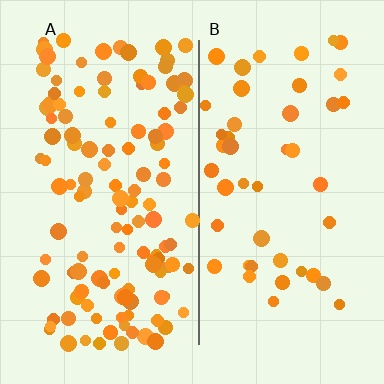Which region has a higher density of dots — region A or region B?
A (the left).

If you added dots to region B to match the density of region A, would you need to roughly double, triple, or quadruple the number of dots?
Approximately triple.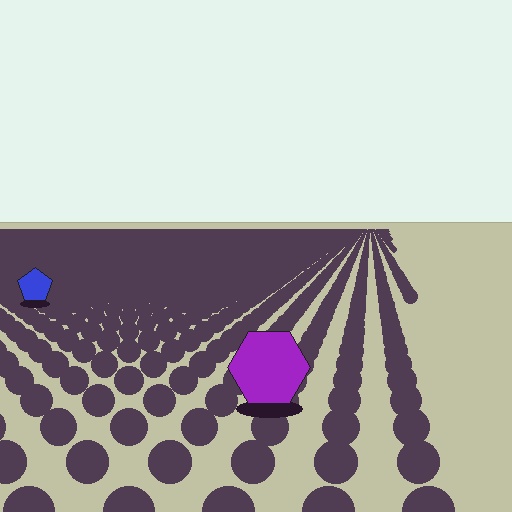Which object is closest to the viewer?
The purple hexagon is closest. The texture marks near it are larger and more spread out.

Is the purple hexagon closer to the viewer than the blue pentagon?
Yes. The purple hexagon is closer — you can tell from the texture gradient: the ground texture is coarser near it.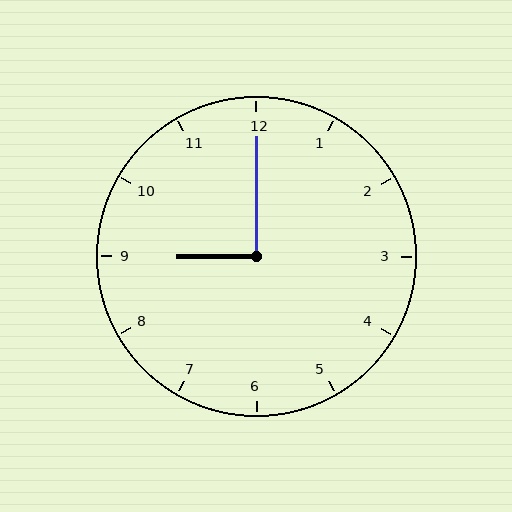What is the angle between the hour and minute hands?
Approximately 90 degrees.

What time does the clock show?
9:00.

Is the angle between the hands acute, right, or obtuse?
It is right.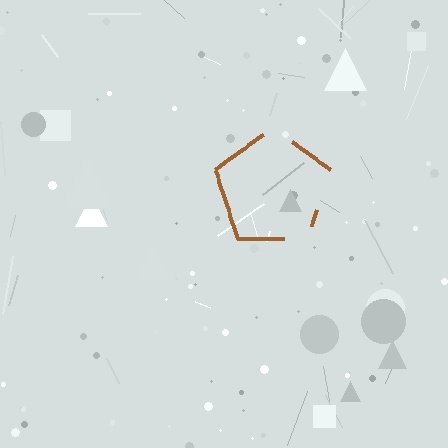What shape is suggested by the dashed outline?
The dashed outline suggests a pentagon.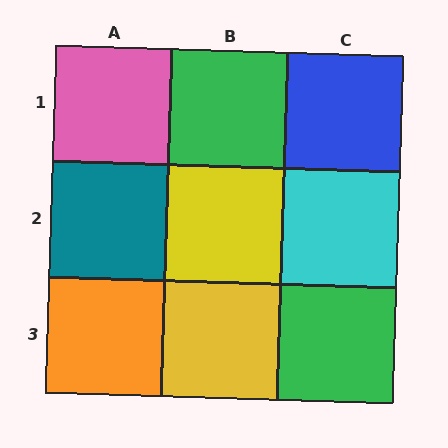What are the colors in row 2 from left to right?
Teal, yellow, cyan.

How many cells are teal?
1 cell is teal.